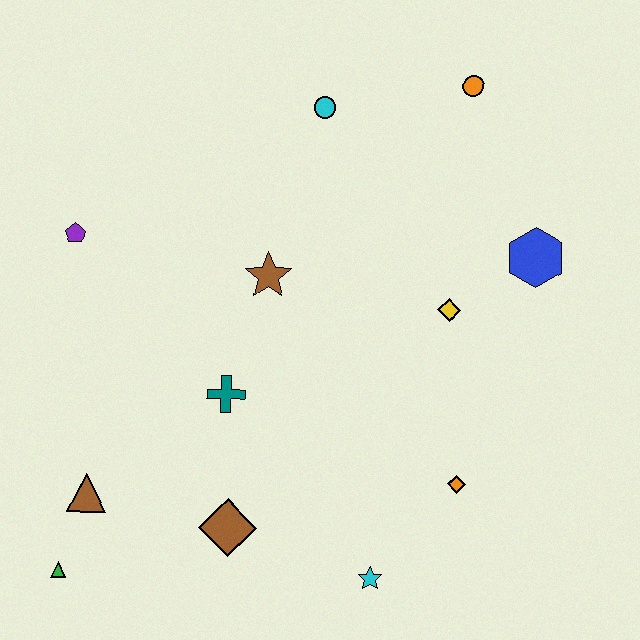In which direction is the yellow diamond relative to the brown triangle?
The yellow diamond is to the right of the brown triangle.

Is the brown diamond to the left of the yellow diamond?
Yes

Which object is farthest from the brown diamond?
The orange circle is farthest from the brown diamond.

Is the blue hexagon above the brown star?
Yes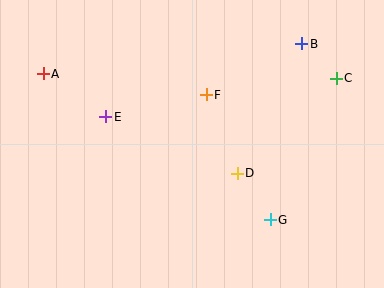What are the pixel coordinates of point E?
Point E is at (106, 117).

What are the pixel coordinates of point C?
Point C is at (336, 78).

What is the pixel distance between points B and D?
The distance between B and D is 145 pixels.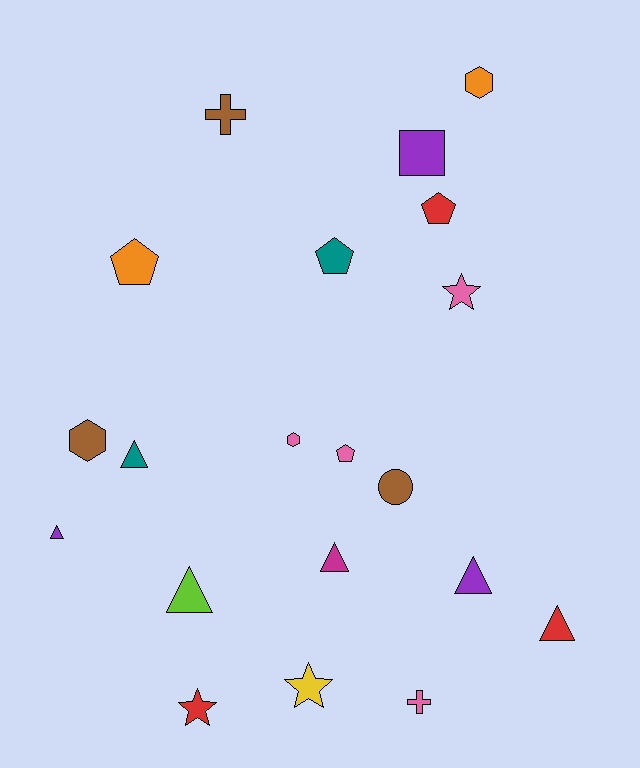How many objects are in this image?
There are 20 objects.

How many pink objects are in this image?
There are 4 pink objects.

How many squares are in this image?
There is 1 square.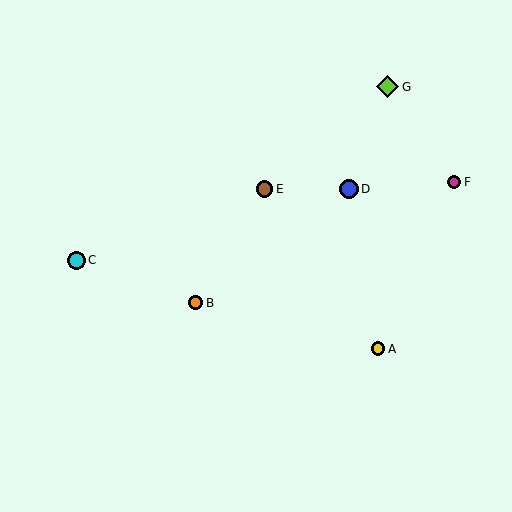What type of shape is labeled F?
Shape F is a magenta circle.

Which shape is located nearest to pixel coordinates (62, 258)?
The cyan circle (labeled C) at (76, 260) is nearest to that location.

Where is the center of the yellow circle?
The center of the yellow circle is at (378, 349).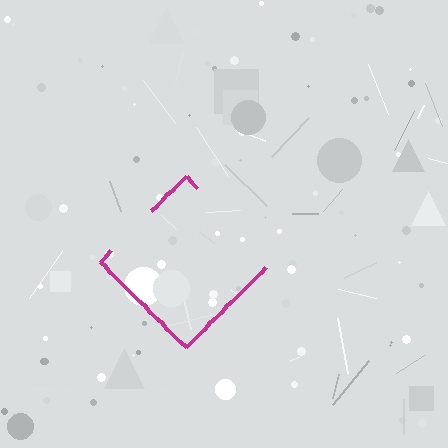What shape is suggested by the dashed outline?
The dashed outline suggests a diamond.